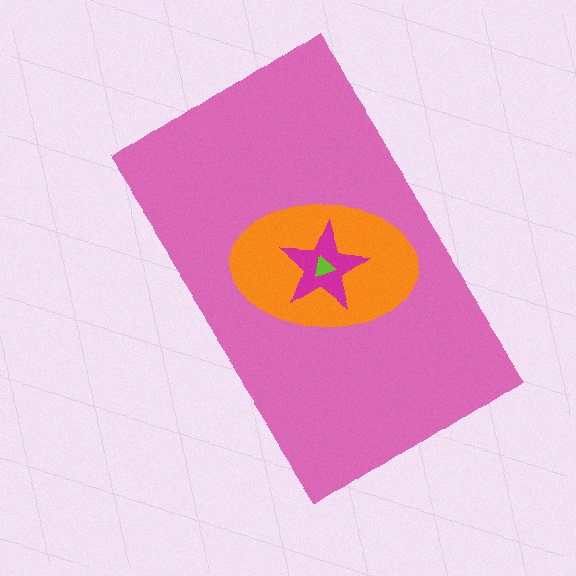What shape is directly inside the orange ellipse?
The magenta star.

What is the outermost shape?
The pink rectangle.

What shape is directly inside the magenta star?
The lime triangle.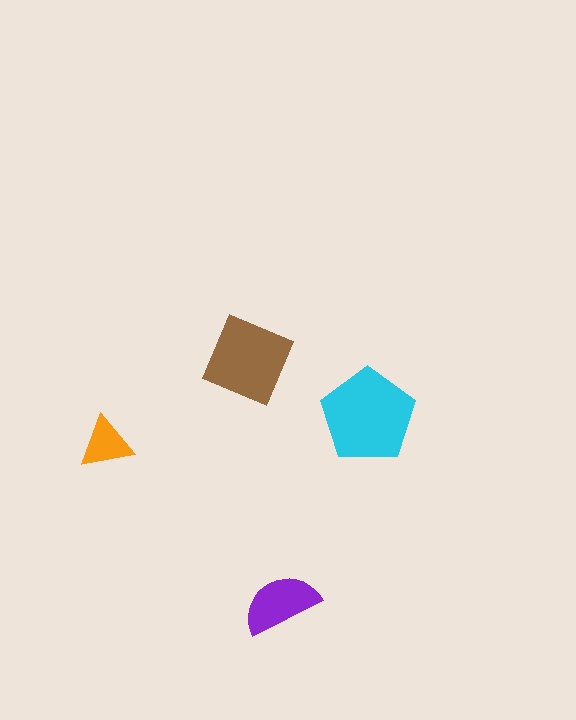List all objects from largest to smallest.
The cyan pentagon, the brown diamond, the purple semicircle, the orange triangle.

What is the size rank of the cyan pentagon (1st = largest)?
1st.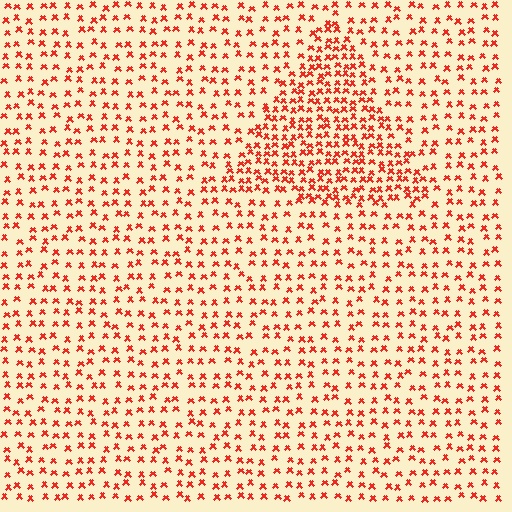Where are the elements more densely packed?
The elements are more densely packed inside the triangle boundary.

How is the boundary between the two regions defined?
The boundary is defined by a change in element density (approximately 2.0x ratio). All elements are the same color, size, and shape.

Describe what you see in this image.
The image contains small red elements arranged at two different densities. A triangle-shaped region is visible where the elements are more densely packed than the surrounding area.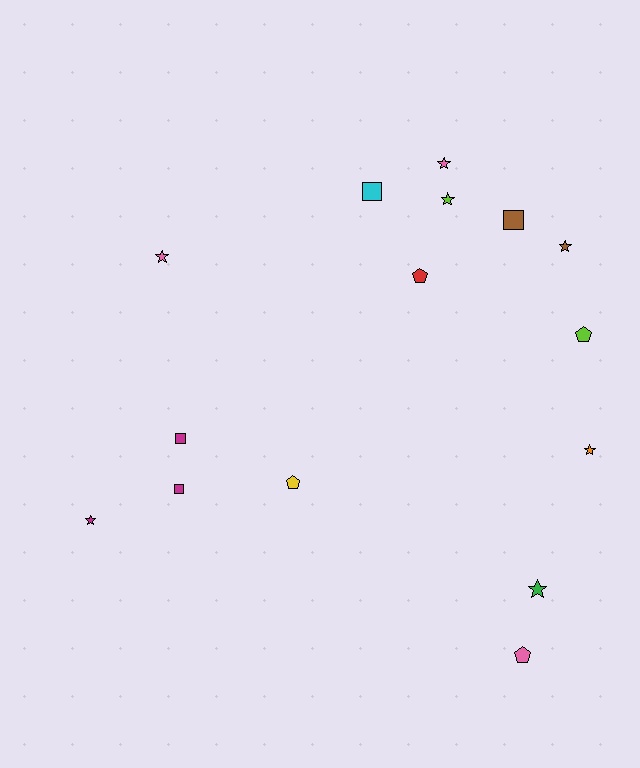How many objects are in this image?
There are 15 objects.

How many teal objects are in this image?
There are no teal objects.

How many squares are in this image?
There are 4 squares.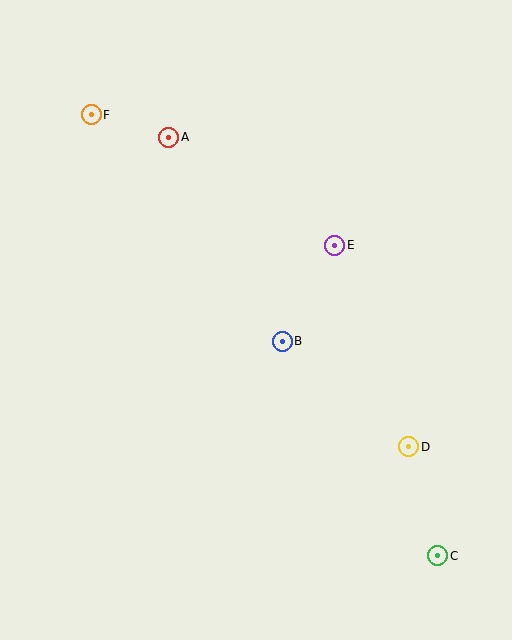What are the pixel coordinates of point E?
Point E is at (335, 245).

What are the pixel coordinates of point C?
Point C is at (438, 556).